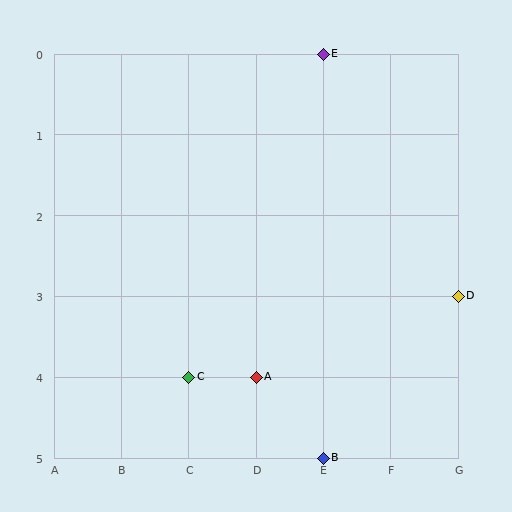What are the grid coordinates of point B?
Point B is at grid coordinates (E, 5).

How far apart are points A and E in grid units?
Points A and E are 1 column and 4 rows apart (about 4.1 grid units diagonally).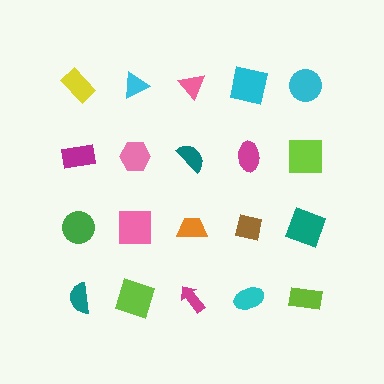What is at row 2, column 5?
A lime square.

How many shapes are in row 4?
5 shapes.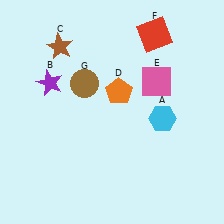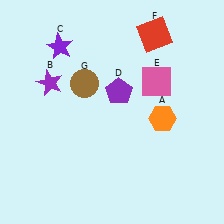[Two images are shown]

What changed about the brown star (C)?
In Image 1, C is brown. In Image 2, it changed to purple.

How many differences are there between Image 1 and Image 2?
There are 3 differences between the two images.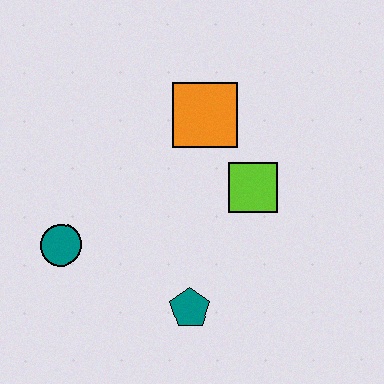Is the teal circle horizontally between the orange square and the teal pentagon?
No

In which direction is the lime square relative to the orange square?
The lime square is below the orange square.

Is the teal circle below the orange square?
Yes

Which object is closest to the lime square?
The orange square is closest to the lime square.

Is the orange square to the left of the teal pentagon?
No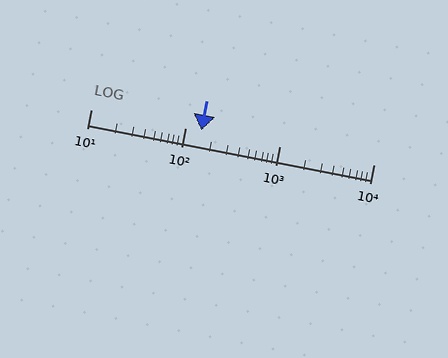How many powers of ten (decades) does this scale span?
The scale spans 3 decades, from 10 to 10000.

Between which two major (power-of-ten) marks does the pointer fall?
The pointer is between 100 and 1000.